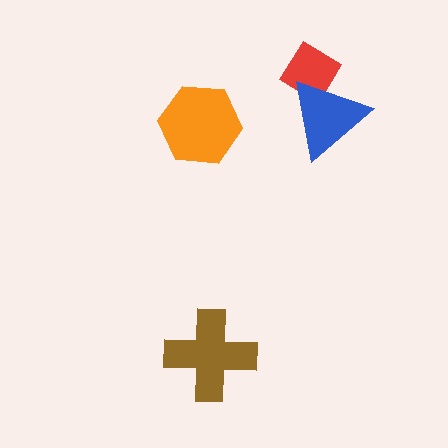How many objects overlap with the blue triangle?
1 object overlaps with the blue triangle.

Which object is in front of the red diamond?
The blue triangle is in front of the red diamond.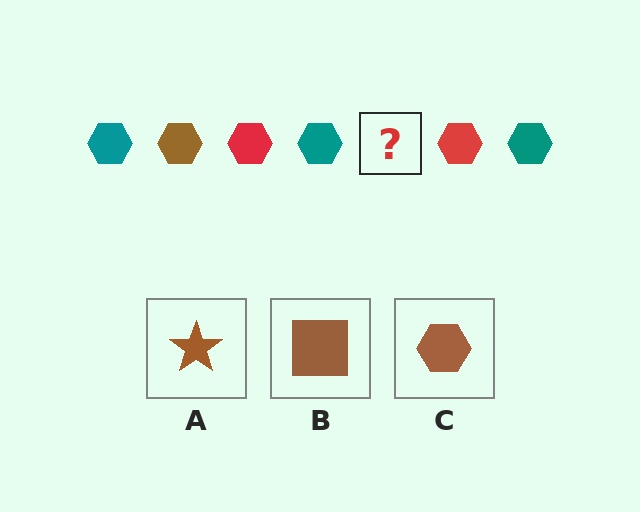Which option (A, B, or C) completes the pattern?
C.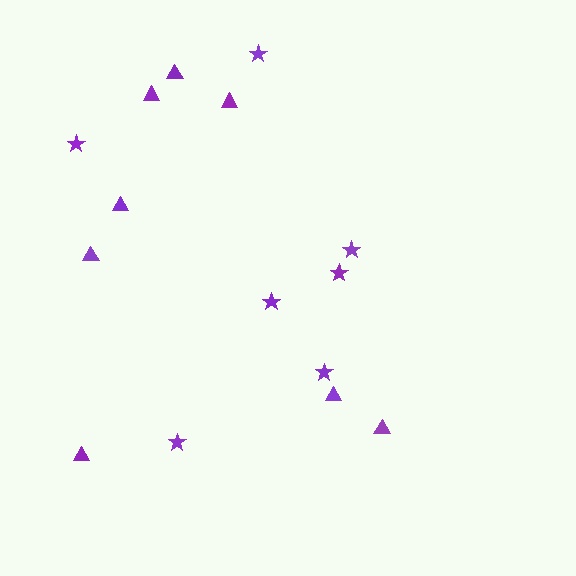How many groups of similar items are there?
There are 2 groups: one group of triangles (8) and one group of stars (7).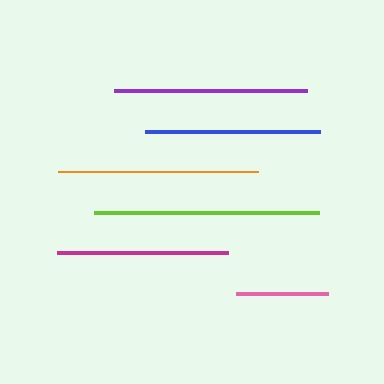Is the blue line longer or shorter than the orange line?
The orange line is longer than the blue line.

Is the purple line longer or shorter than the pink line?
The purple line is longer than the pink line.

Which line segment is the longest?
The lime line is the longest at approximately 226 pixels.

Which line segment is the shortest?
The pink line is the shortest at approximately 92 pixels.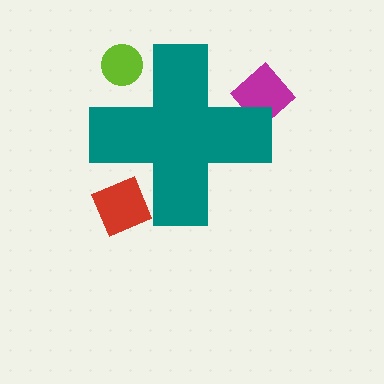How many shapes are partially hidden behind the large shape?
3 shapes are partially hidden.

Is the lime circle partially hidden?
Yes, the lime circle is partially hidden behind the teal cross.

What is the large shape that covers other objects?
A teal cross.